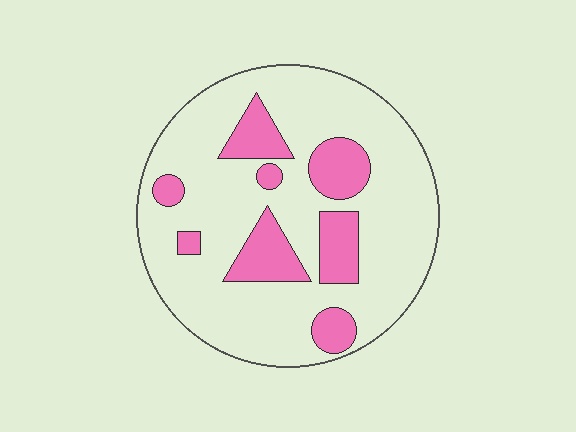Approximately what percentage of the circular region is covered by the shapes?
Approximately 20%.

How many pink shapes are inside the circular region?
8.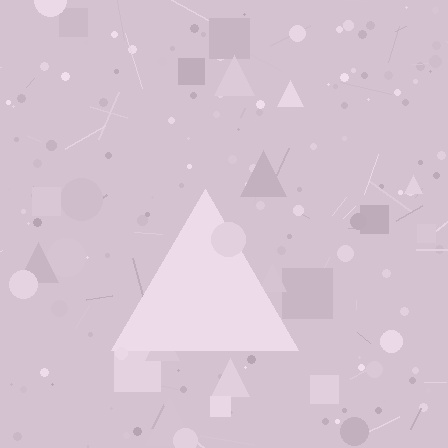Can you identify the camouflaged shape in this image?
The camouflaged shape is a triangle.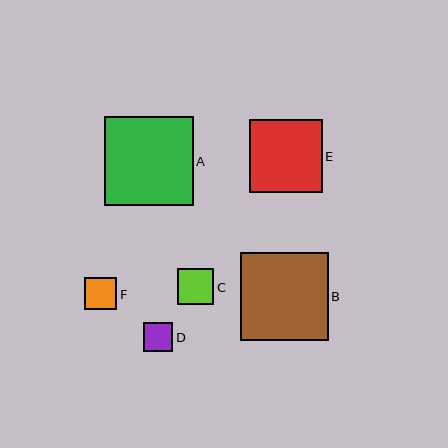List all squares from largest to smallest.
From largest to smallest: A, B, E, C, F, D.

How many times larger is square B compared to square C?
Square B is approximately 2.5 times the size of square C.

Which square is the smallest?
Square D is the smallest with a size of approximately 29 pixels.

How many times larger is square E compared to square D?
Square E is approximately 2.5 times the size of square D.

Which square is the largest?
Square A is the largest with a size of approximately 89 pixels.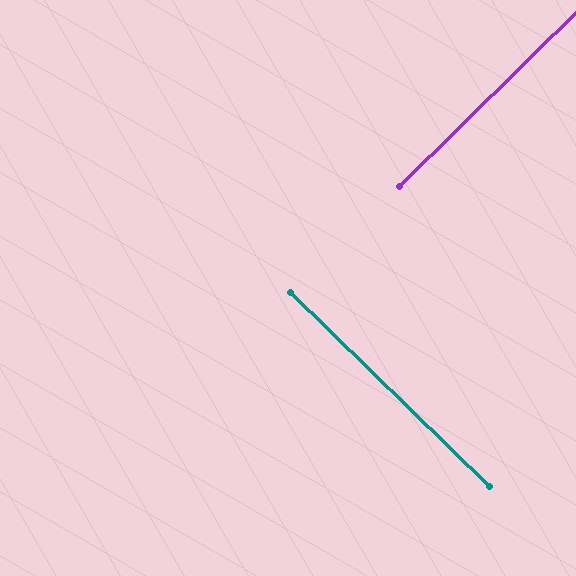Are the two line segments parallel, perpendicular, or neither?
Perpendicular — they meet at approximately 89°.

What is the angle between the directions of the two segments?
Approximately 89 degrees.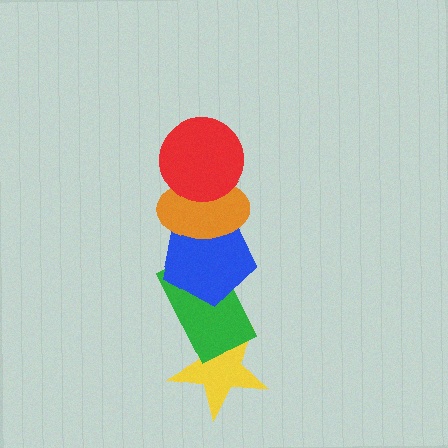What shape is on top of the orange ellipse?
The red circle is on top of the orange ellipse.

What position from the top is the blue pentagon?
The blue pentagon is 3rd from the top.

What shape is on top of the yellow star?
The green rectangle is on top of the yellow star.